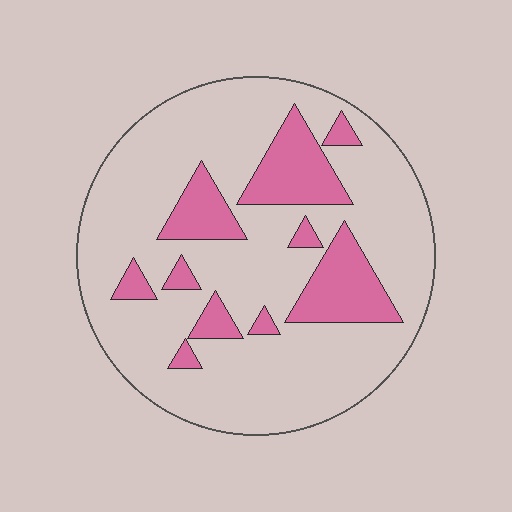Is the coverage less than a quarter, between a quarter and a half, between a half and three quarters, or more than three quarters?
Less than a quarter.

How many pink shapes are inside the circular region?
10.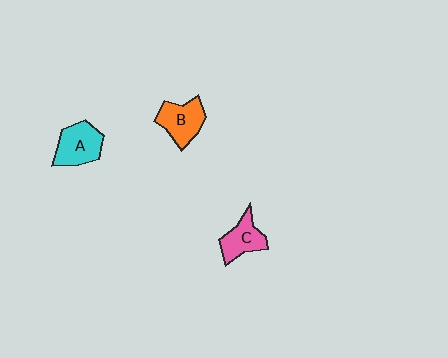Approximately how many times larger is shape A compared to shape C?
Approximately 1.2 times.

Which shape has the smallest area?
Shape C (pink).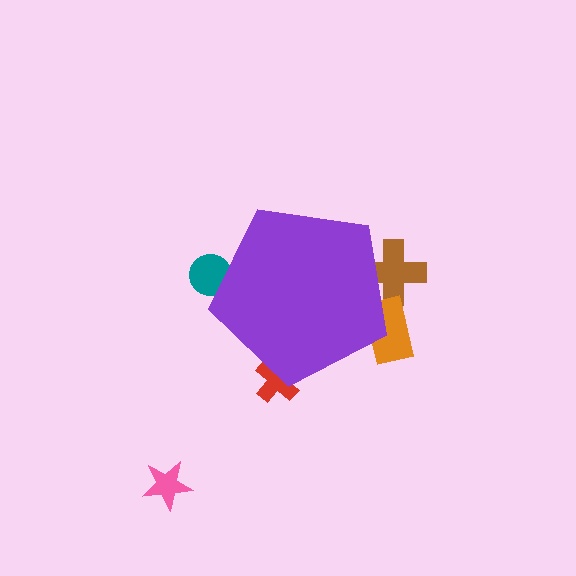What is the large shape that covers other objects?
A purple pentagon.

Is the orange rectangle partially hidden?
Yes, the orange rectangle is partially hidden behind the purple pentagon.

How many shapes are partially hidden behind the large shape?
4 shapes are partially hidden.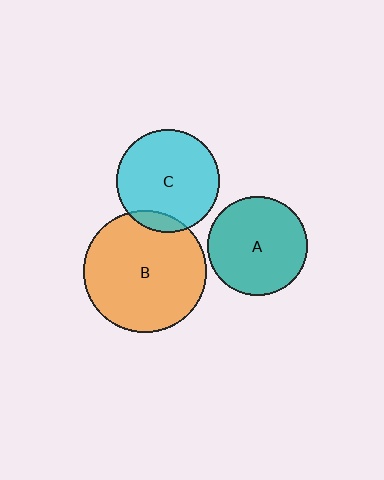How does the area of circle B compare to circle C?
Approximately 1.4 times.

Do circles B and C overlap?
Yes.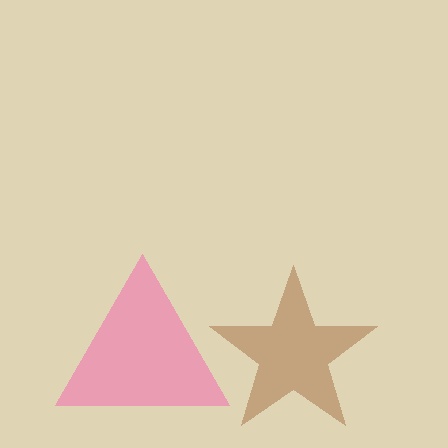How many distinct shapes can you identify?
There are 2 distinct shapes: a brown star, a pink triangle.